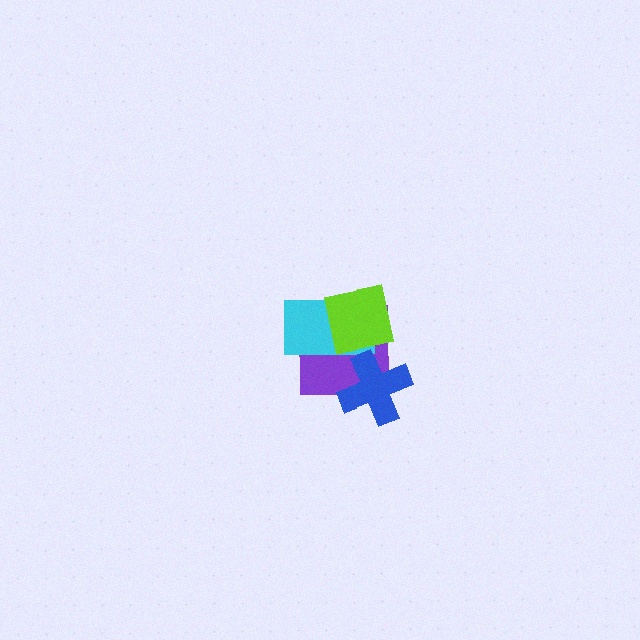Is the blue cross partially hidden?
No, no other shape covers it.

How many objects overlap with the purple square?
3 objects overlap with the purple square.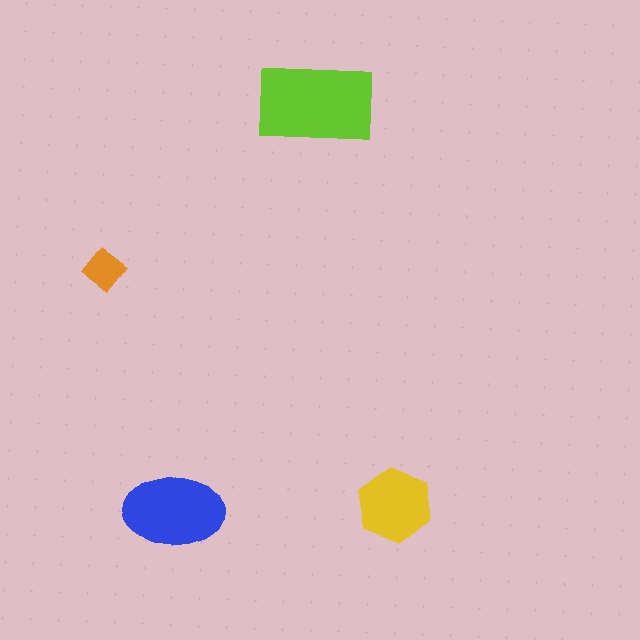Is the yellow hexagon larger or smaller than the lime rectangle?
Smaller.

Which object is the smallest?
The orange diamond.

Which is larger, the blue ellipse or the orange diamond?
The blue ellipse.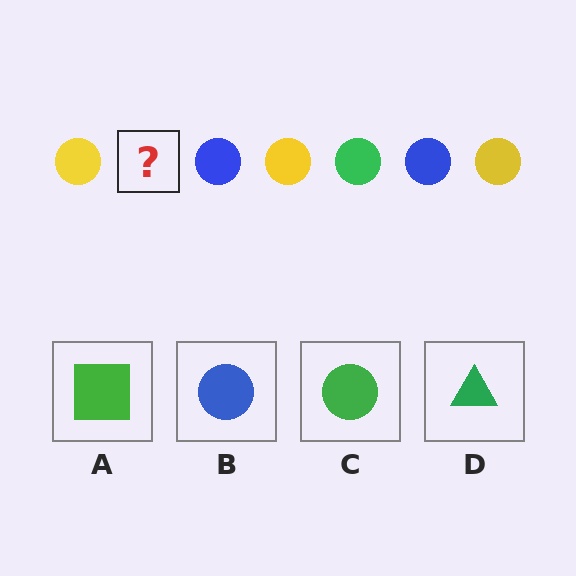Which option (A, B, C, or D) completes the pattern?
C.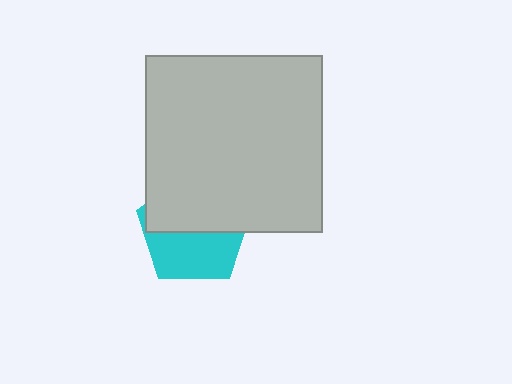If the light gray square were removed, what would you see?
You would see the complete cyan pentagon.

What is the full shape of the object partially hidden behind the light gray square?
The partially hidden object is a cyan pentagon.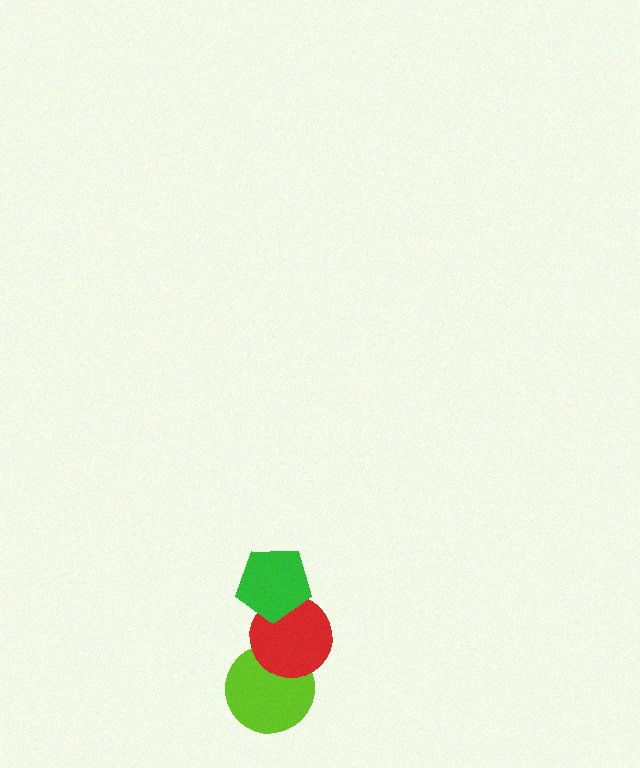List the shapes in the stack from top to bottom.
From top to bottom: the green pentagon, the red circle, the lime circle.